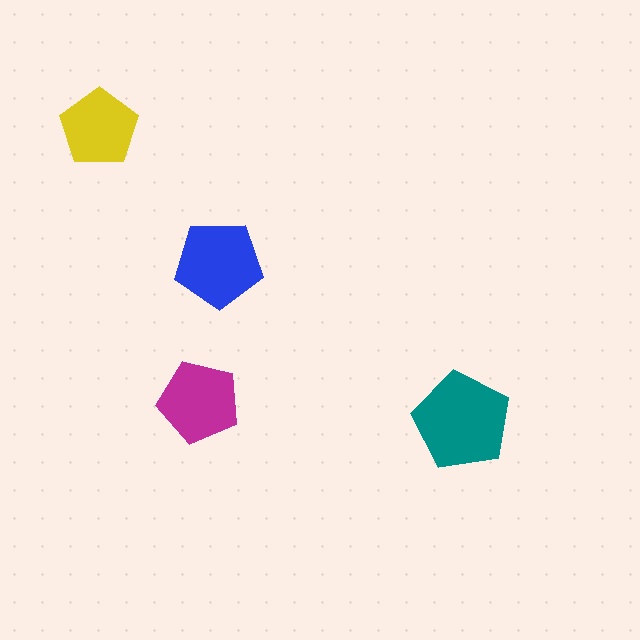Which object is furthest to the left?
The yellow pentagon is leftmost.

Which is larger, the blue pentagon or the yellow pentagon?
The blue one.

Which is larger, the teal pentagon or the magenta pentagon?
The teal one.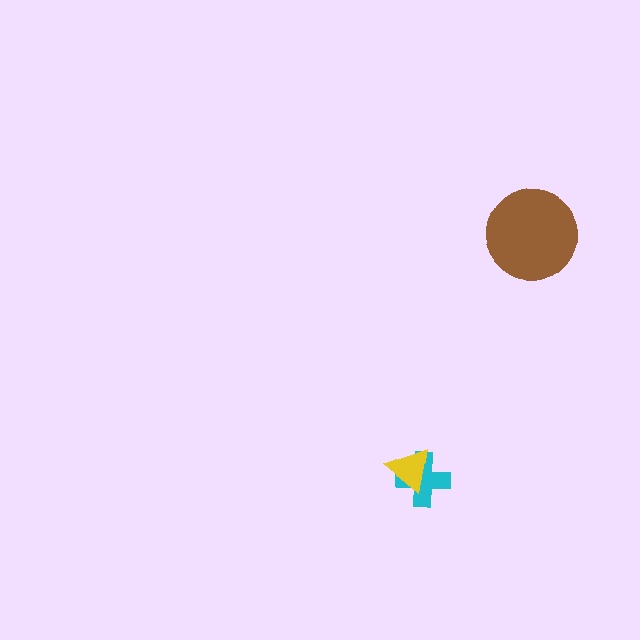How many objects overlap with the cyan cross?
1 object overlaps with the cyan cross.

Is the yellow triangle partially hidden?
No, no other shape covers it.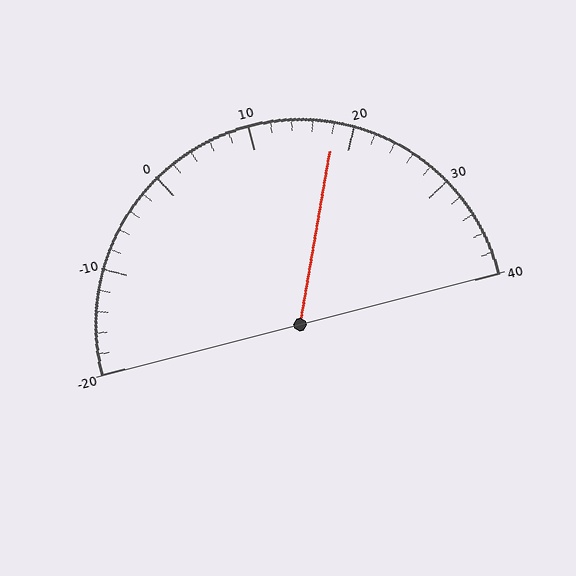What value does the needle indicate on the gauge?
The needle indicates approximately 18.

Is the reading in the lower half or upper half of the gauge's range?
The reading is in the upper half of the range (-20 to 40).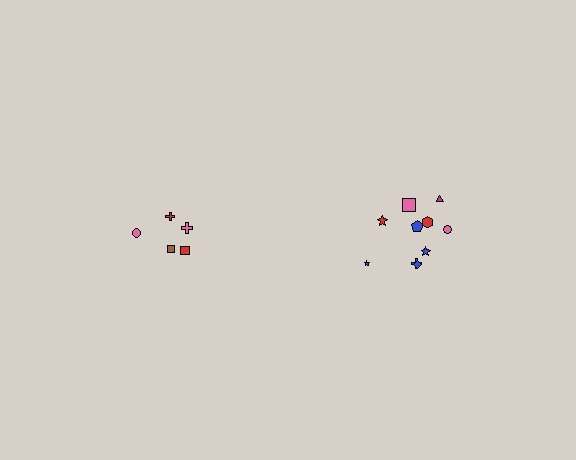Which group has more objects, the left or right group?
The right group.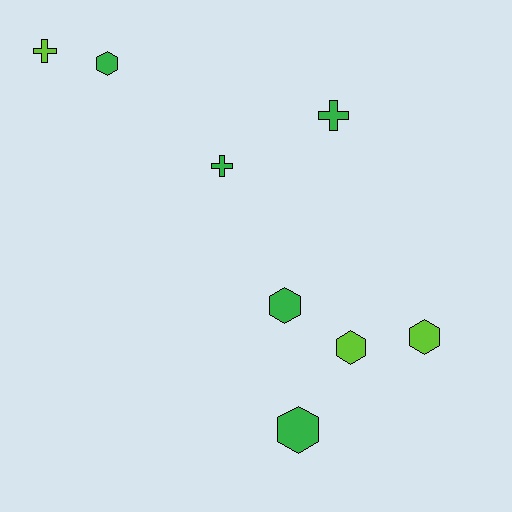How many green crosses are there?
There are 2 green crosses.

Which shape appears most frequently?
Hexagon, with 5 objects.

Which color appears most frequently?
Green, with 5 objects.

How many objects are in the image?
There are 8 objects.